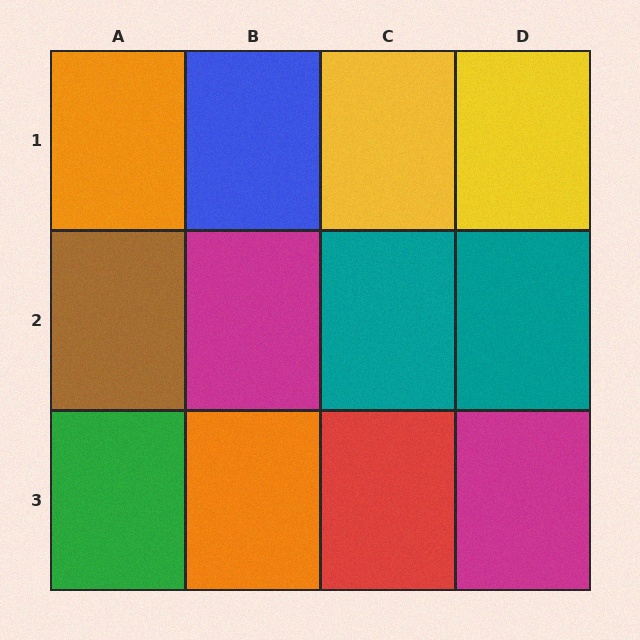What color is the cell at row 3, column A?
Green.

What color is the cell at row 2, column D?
Teal.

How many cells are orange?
2 cells are orange.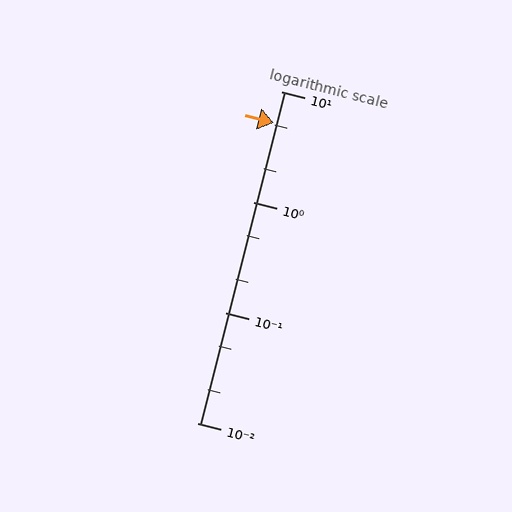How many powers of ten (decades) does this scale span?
The scale spans 3 decades, from 0.01 to 10.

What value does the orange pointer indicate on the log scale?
The pointer indicates approximately 5.2.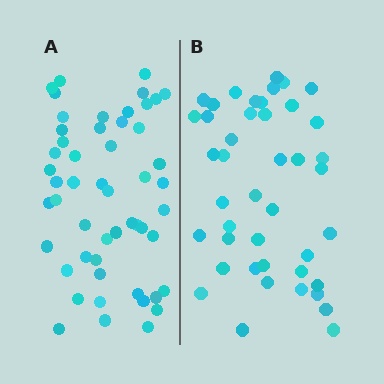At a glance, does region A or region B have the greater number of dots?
Region A (the left region) has more dots.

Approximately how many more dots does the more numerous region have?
Region A has roughly 8 or so more dots than region B.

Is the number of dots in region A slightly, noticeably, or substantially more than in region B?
Region A has only slightly more — the two regions are fairly close. The ratio is roughly 1.2 to 1.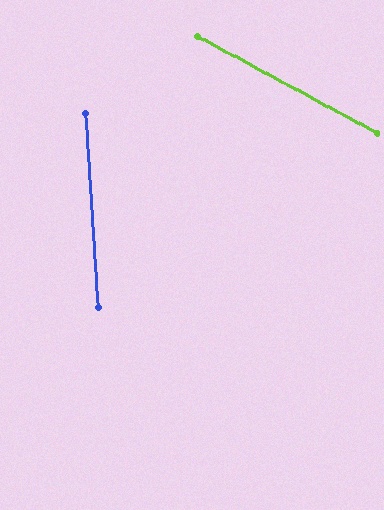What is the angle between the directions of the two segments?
Approximately 58 degrees.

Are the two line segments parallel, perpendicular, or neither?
Neither parallel nor perpendicular — they differ by about 58°.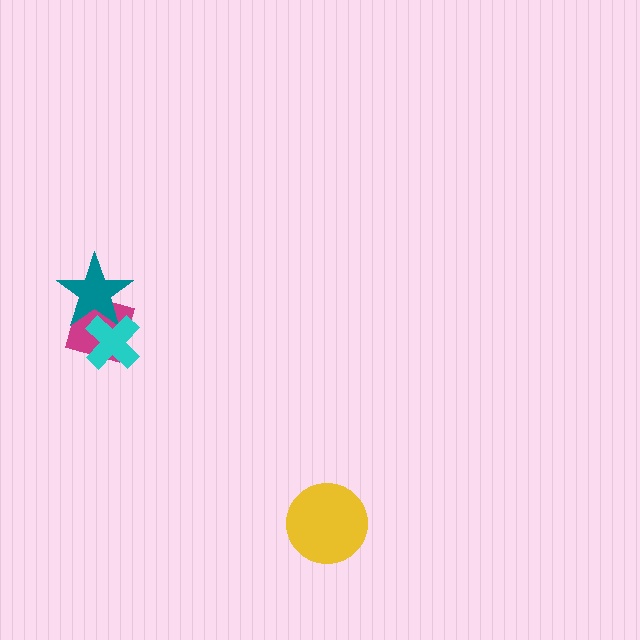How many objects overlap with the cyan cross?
2 objects overlap with the cyan cross.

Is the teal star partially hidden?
Yes, it is partially covered by another shape.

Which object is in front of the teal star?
The cyan cross is in front of the teal star.